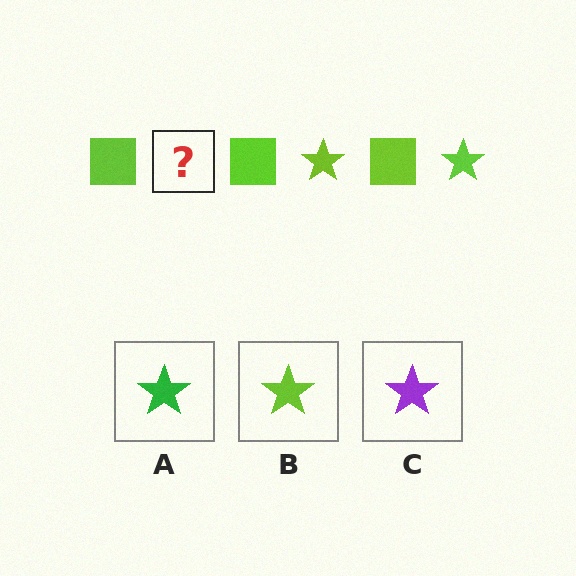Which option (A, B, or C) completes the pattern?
B.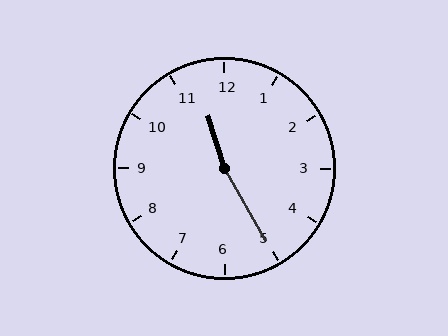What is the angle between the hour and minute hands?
Approximately 168 degrees.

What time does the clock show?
11:25.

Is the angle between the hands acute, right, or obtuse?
It is obtuse.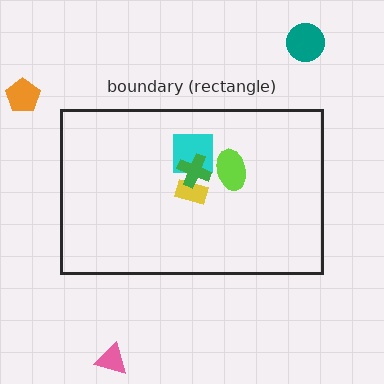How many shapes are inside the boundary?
4 inside, 3 outside.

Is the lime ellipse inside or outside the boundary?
Inside.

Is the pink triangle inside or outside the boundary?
Outside.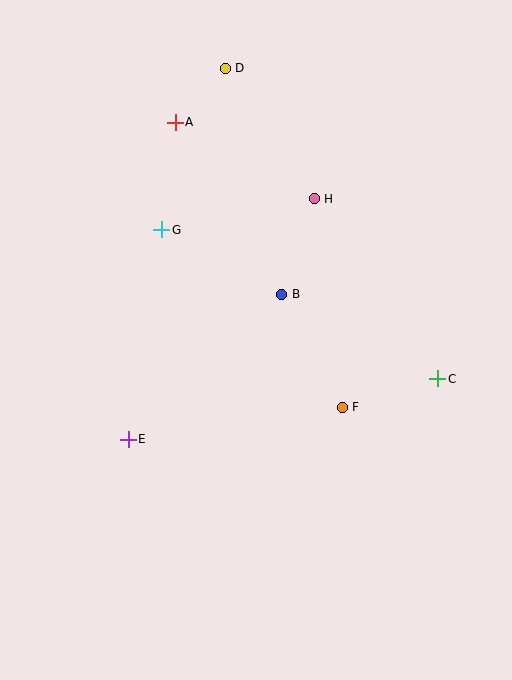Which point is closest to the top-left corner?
Point A is closest to the top-left corner.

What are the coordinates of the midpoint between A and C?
The midpoint between A and C is at (307, 251).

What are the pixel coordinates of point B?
Point B is at (282, 294).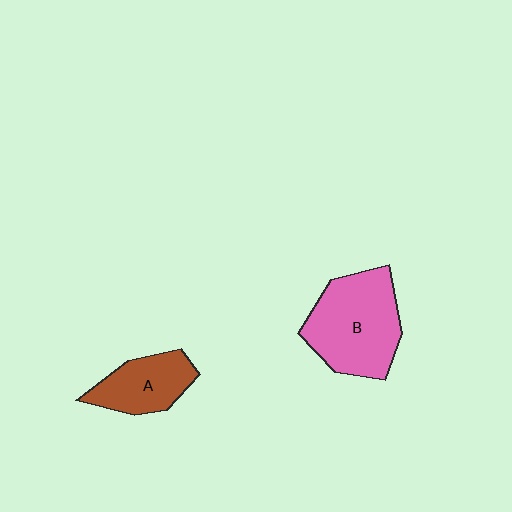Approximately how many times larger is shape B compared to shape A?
Approximately 1.7 times.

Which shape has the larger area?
Shape B (pink).